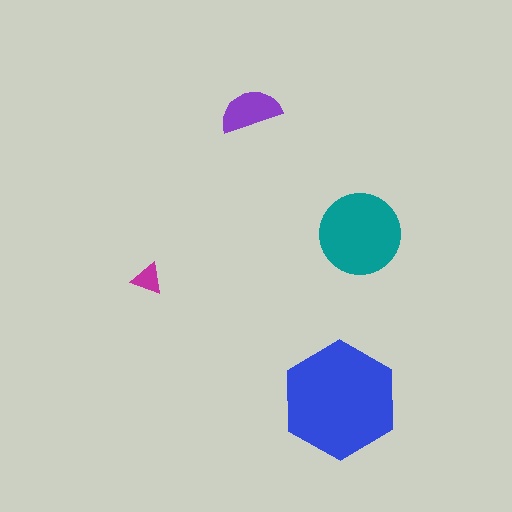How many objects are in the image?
There are 4 objects in the image.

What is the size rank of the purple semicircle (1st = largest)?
3rd.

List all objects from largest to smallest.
The blue hexagon, the teal circle, the purple semicircle, the magenta triangle.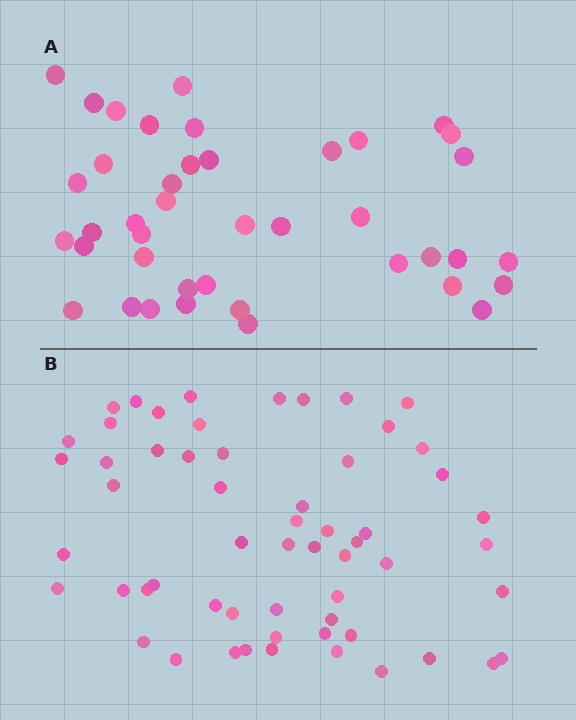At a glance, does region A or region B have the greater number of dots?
Region B (the bottom region) has more dots.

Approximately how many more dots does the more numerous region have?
Region B has approximately 15 more dots than region A.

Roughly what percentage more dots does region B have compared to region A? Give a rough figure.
About 40% more.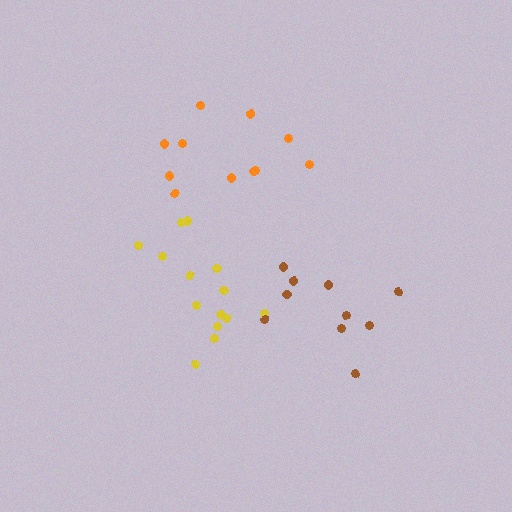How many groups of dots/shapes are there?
There are 3 groups.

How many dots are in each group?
Group 1: 14 dots, Group 2: 10 dots, Group 3: 11 dots (35 total).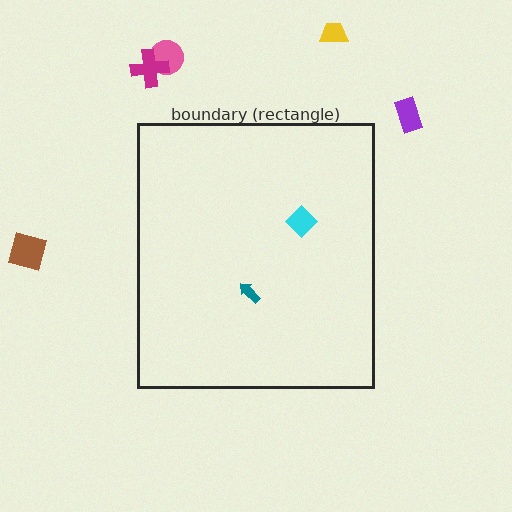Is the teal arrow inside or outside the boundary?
Inside.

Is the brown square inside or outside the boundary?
Outside.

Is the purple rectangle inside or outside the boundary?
Outside.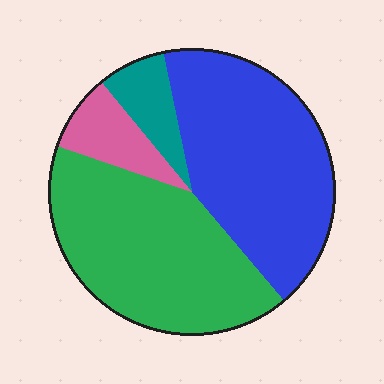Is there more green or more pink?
Green.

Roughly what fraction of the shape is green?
Green covers about 40% of the shape.